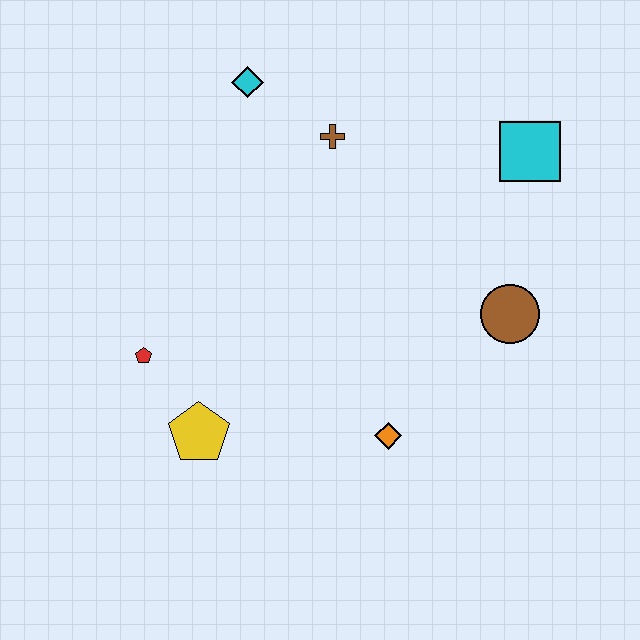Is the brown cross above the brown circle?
Yes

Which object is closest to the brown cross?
The cyan diamond is closest to the brown cross.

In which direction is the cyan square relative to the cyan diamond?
The cyan square is to the right of the cyan diamond.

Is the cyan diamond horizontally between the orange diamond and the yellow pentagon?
Yes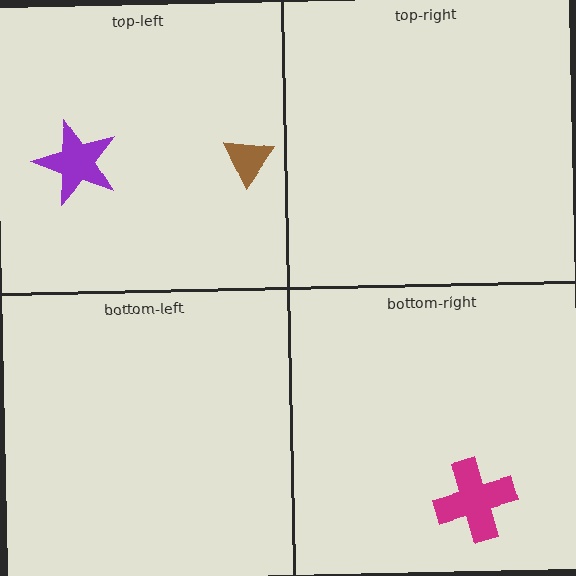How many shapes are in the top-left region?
2.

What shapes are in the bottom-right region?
The magenta cross.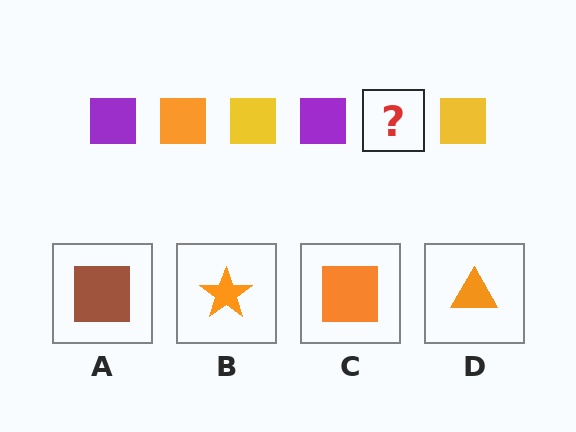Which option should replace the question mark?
Option C.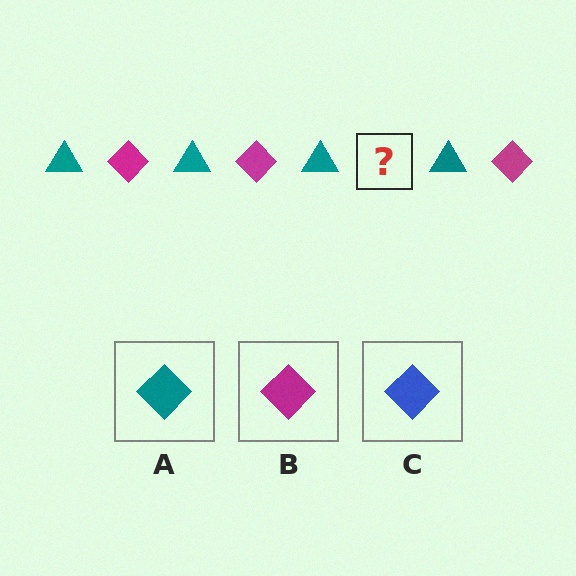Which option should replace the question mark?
Option B.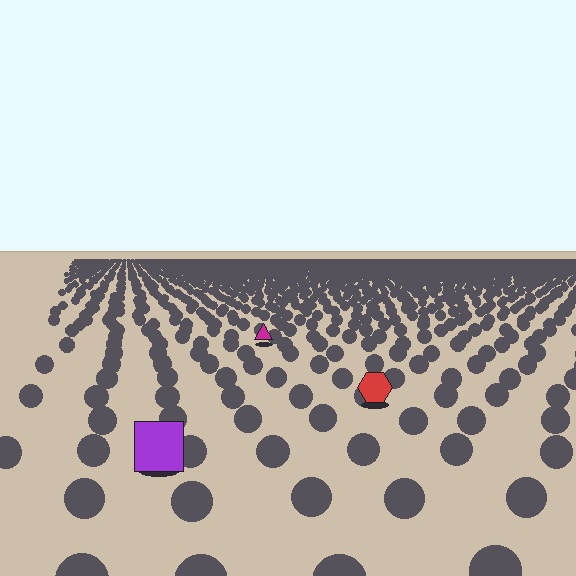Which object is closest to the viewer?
The purple square is closest. The texture marks near it are larger and more spread out.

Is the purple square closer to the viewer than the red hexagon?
Yes. The purple square is closer — you can tell from the texture gradient: the ground texture is coarser near it.